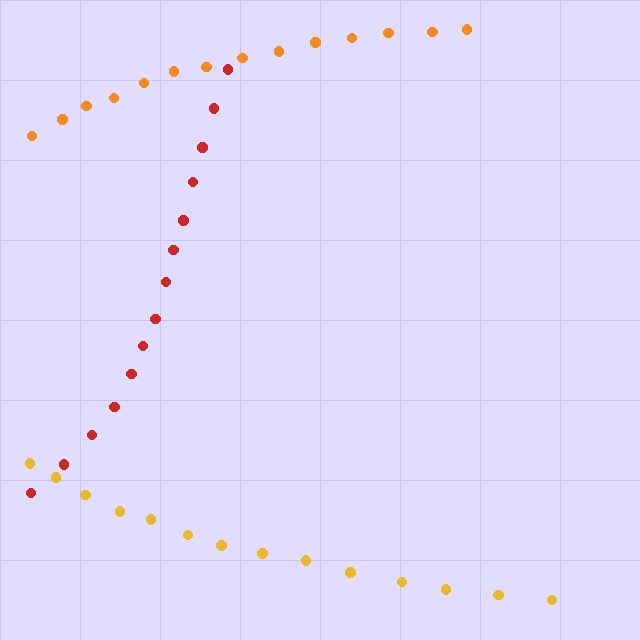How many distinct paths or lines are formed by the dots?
There are 3 distinct paths.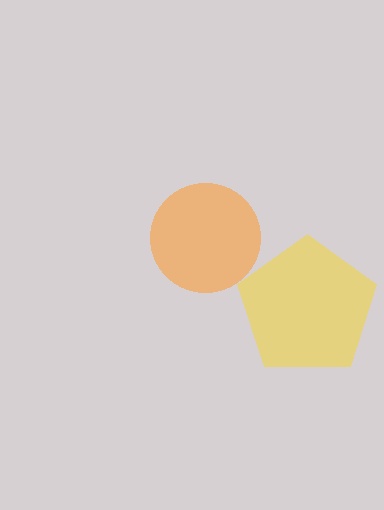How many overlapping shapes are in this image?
There are 2 overlapping shapes in the image.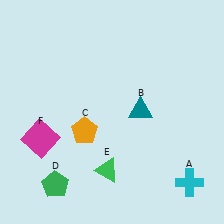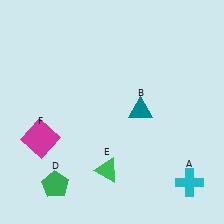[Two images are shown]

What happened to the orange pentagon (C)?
The orange pentagon (C) was removed in Image 2. It was in the bottom-left area of Image 1.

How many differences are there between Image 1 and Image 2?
There is 1 difference between the two images.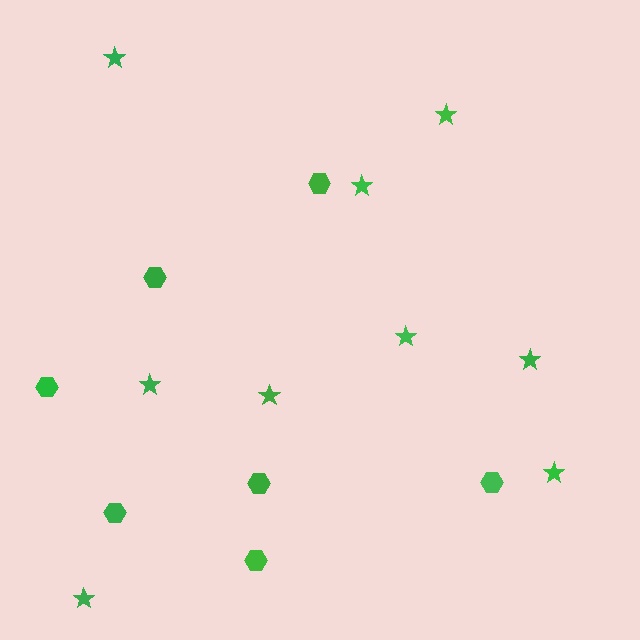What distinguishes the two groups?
There are 2 groups: one group of stars (9) and one group of hexagons (7).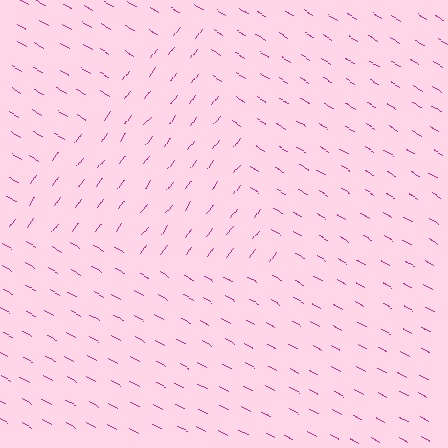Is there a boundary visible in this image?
Yes, there is a texture boundary formed by a change in line orientation.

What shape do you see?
I see a triangle.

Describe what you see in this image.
The image is filled with small magenta line segments. A triangle region in the image has lines oriented differently from the surrounding lines, creating a visible texture boundary.